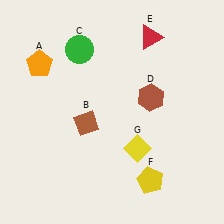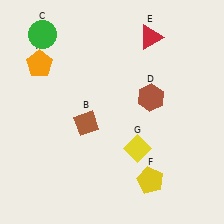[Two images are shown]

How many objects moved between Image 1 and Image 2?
1 object moved between the two images.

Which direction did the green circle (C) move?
The green circle (C) moved left.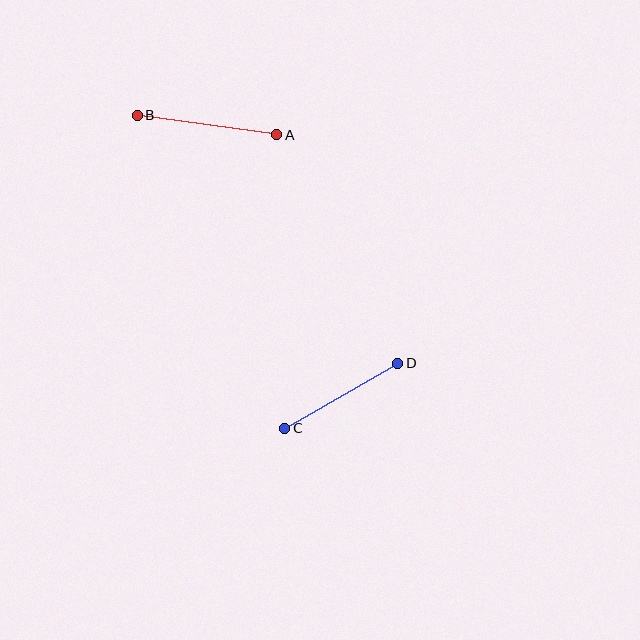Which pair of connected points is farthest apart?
Points A and B are farthest apart.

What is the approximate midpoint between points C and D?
The midpoint is at approximately (341, 396) pixels.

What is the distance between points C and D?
The distance is approximately 130 pixels.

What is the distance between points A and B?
The distance is approximately 141 pixels.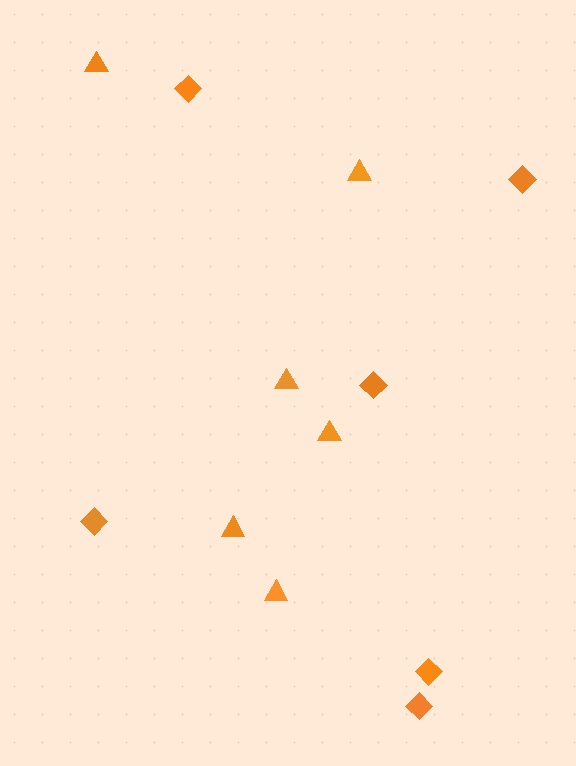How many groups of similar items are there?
There are 2 groups: one group of diamonds (6) and one group of triangles (6).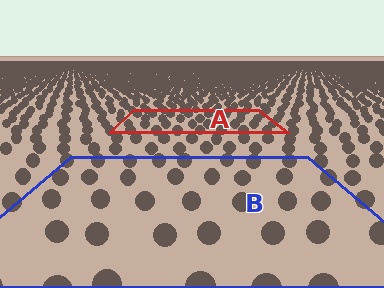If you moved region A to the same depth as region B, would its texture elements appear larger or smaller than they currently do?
They would appear larger. At a closer depth, the same texture elements are projected at a bigger on-screen size.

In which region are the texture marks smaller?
The texture marks are smaller in region A, because it is farther away.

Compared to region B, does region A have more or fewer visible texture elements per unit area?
Region A has more texture elements per unit area — they are packed more densely because it is farther away.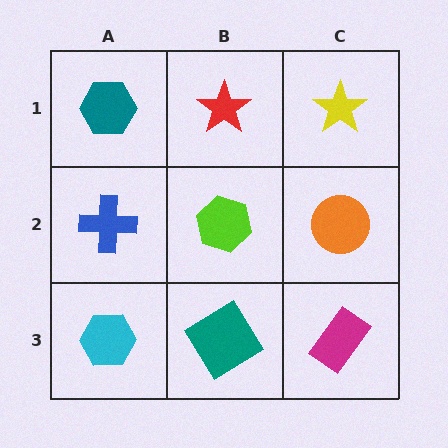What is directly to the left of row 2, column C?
A lime hexagon.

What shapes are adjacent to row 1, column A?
A blue cross (row 2, column A), a red star (row 1, column B).